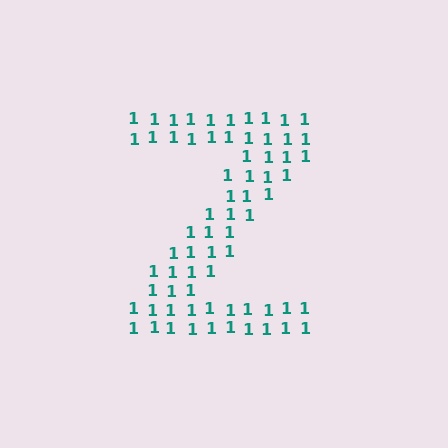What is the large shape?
The large shape is the letter Z.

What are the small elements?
The small elements are digit 1's.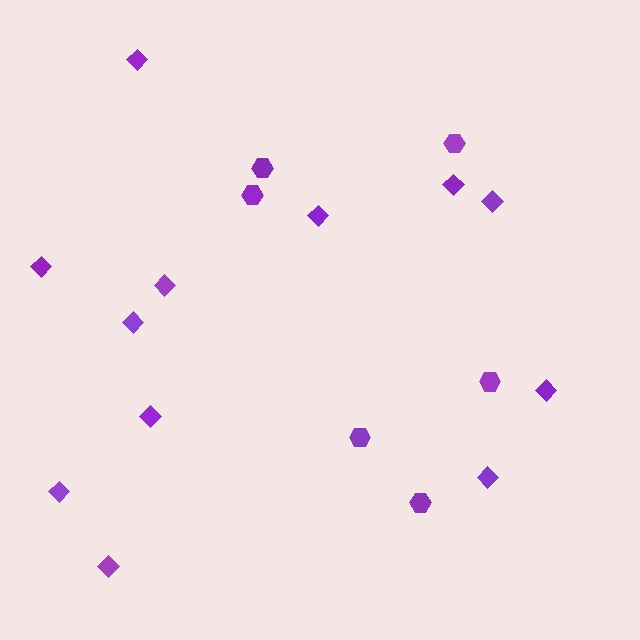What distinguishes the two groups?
There are 2 groups: one group of hexagons (6) and one group of diamonds (12).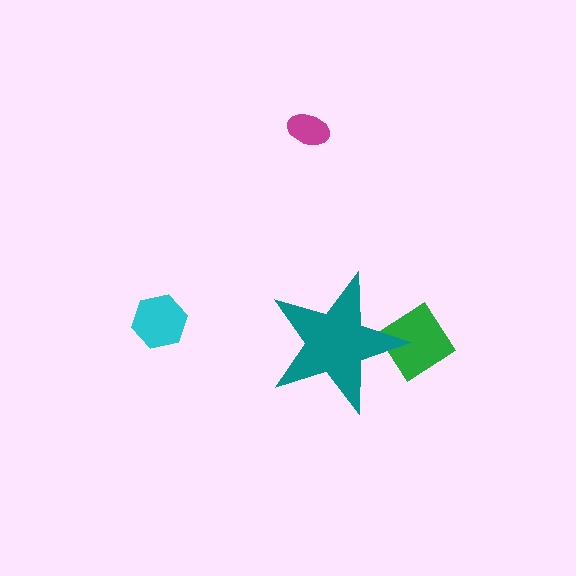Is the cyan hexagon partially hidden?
No, the cyan hexagon is fully visible.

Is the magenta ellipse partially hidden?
No, the magenta ellipse is fully visible.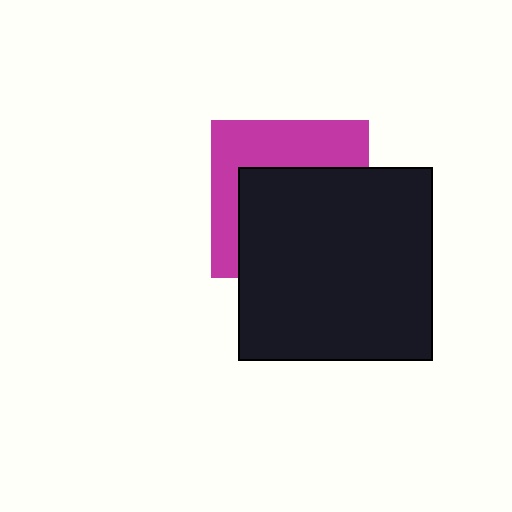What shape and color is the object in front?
The object in front is a black square.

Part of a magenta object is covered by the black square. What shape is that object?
It is a square.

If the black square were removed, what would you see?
You would see the complete magenta square.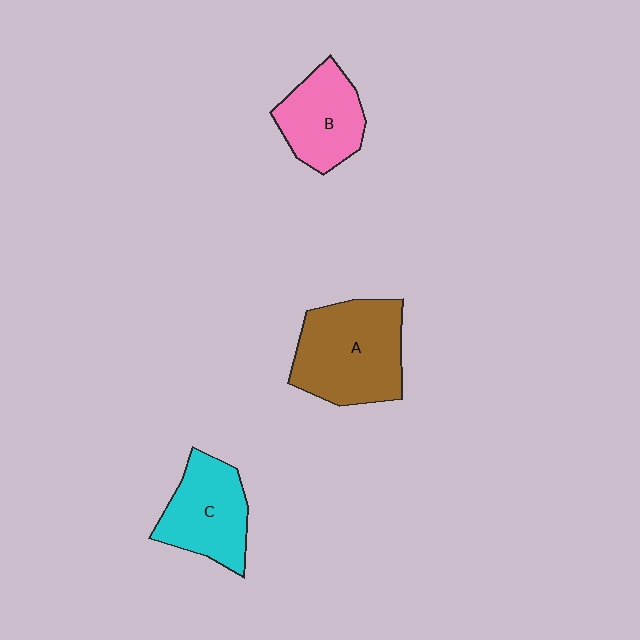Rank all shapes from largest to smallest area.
From largest to smallest: A (brown), C (cyan), B (pink).